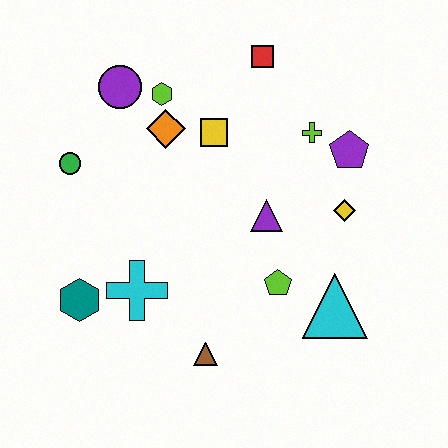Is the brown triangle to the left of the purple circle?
No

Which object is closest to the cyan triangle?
The lime pentagon is closest to the cyan triangle.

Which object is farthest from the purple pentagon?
The teal hexagon is farthest from the purple pentagon.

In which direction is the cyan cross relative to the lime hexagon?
The cyan cross is below the lime hexagon.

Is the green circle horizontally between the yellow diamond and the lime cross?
No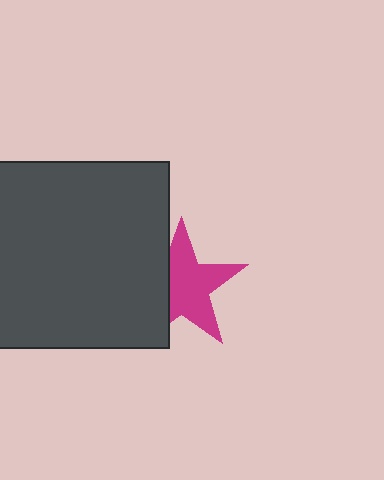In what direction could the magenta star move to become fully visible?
The magenta star could move right. That would shift it out from behind the dark gray square entirely.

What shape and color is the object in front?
The object in front is a dark gray square.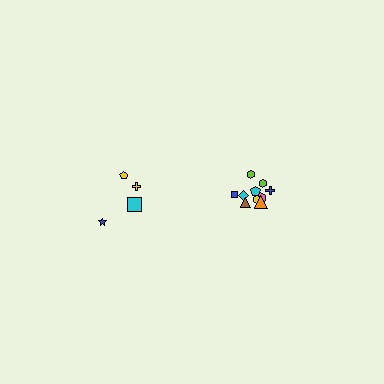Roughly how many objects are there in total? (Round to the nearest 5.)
Roughly 15 objects in total.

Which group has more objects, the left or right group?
The right group.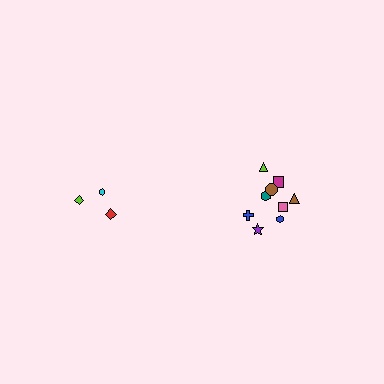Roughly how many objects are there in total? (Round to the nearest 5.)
Roughly 15 objects in total.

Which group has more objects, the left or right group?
The right group.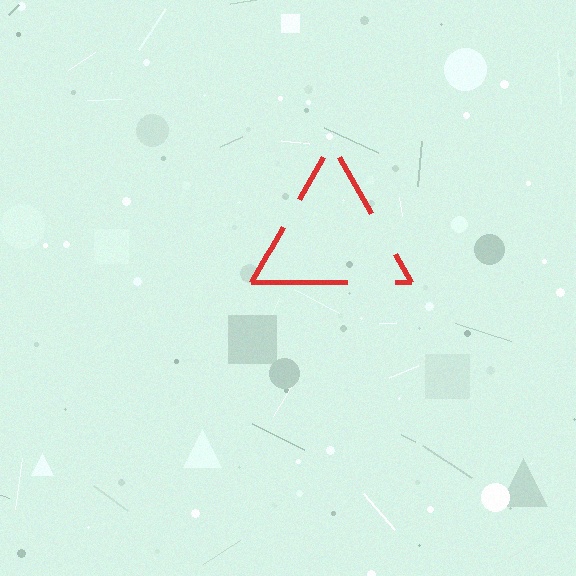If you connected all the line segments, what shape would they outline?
They would outline a triangle.